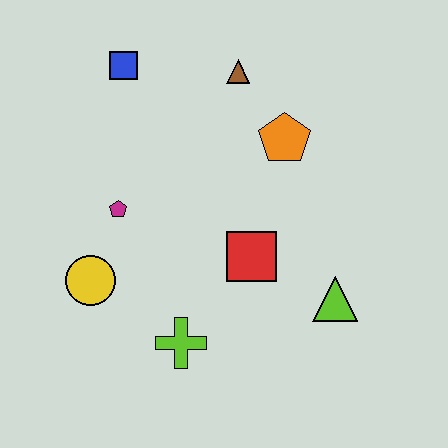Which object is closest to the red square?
The lime triangle is closest to the red square.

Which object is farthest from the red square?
The blue square is farthest from the red square.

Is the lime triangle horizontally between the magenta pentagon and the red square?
No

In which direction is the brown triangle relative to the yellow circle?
The brown triangle is above the yellow circle.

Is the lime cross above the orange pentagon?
No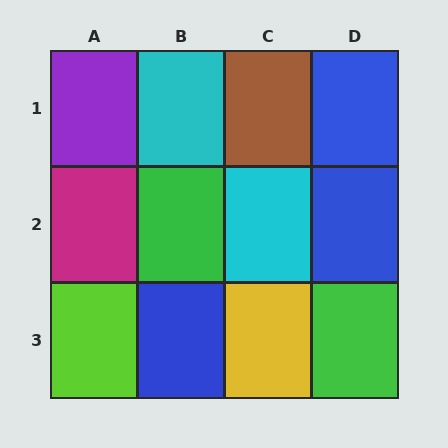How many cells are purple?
1 cell is purple.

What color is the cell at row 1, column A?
Purple.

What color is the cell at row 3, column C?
Yellow.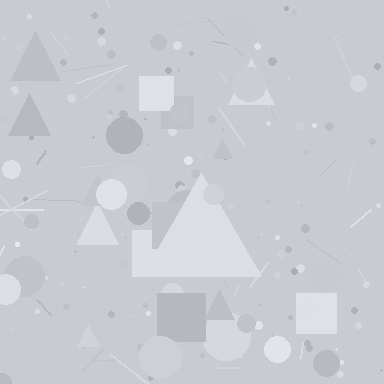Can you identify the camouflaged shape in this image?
The camouflaged shape is a triangle.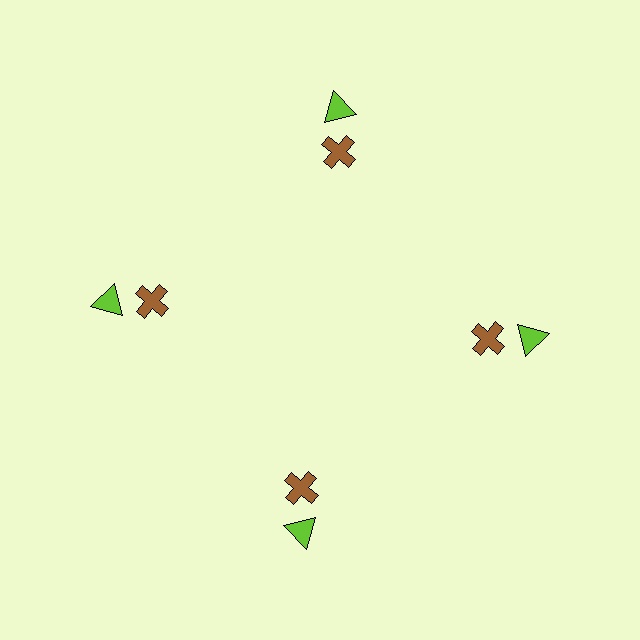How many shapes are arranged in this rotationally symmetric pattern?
There are 8 shapes, arranged in 4 groups of 2.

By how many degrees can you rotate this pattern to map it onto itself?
The pattern maps onto itself every 90 degrees of rotation.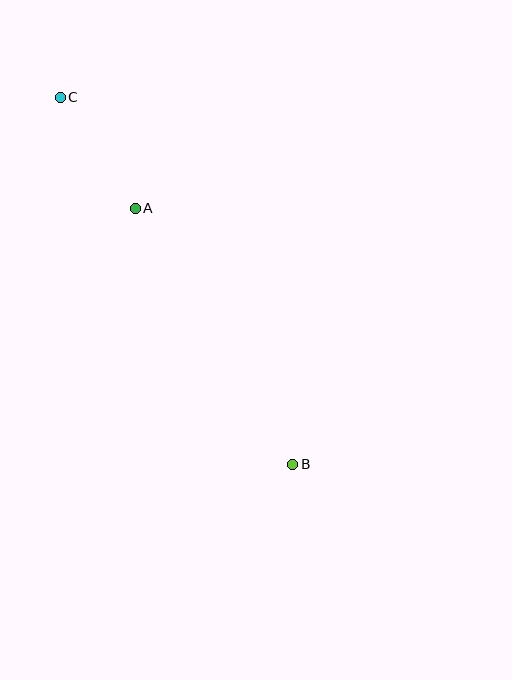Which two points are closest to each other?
Points A and C are closest to each other.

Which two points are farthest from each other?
Points B and C are farthest from each other.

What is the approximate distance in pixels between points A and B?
The distance between A and B is approximately 301 pixels.